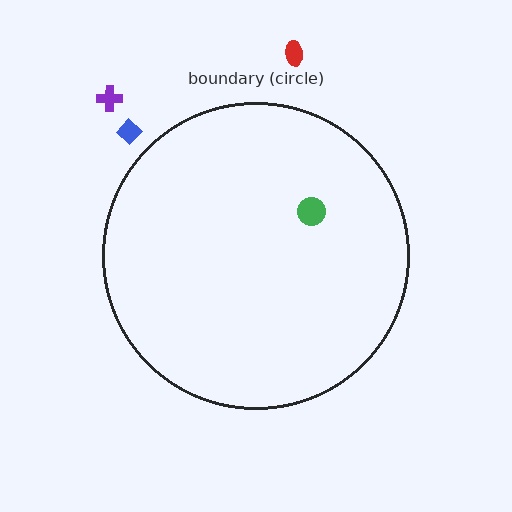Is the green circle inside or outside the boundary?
Inside.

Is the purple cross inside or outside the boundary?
Outside.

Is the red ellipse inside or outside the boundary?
Outside.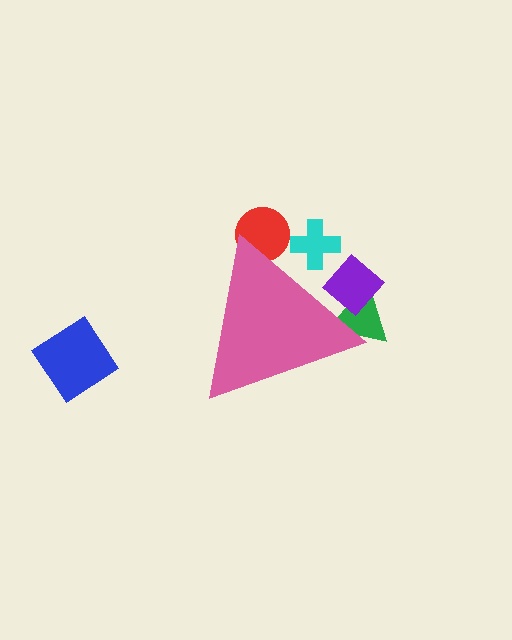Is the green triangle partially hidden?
Yes, the green triangle is partially hidden behind the pink triangle.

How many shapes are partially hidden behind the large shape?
4 shapes are partially hidden.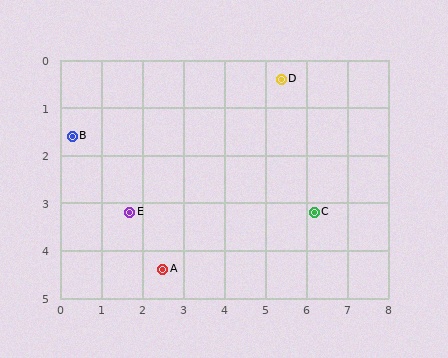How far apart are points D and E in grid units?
Points D and E are about 4.6 grid units apart.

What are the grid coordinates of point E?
Point E is at approximately (1.7, 3.2).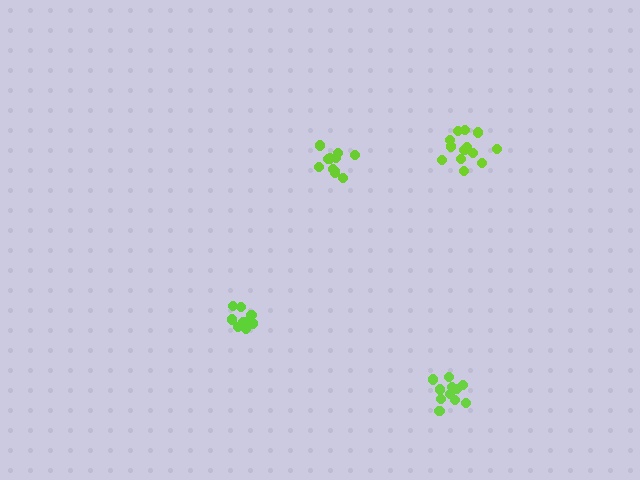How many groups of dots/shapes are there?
There are 4 groups.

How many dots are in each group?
Group 1: 11 dots, Group 2: 13 dots, Group 3: 9 dots, Group 4: 11 dots (44 total).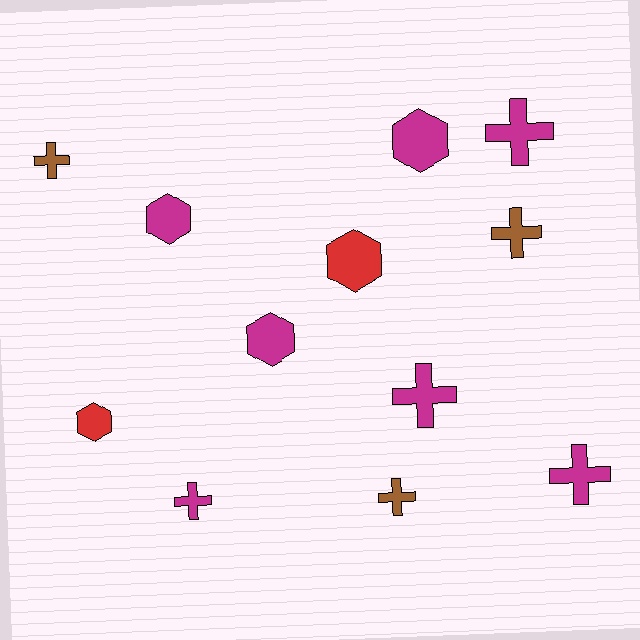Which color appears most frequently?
Magenta, with 7 objects.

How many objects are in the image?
There are 12 objects.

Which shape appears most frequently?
Cross, with 7 objects.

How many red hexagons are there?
There are 2 red hexagons.